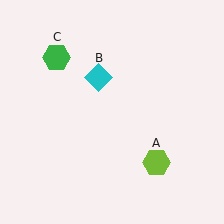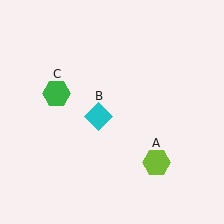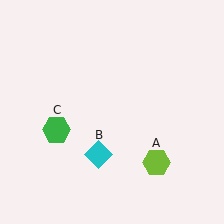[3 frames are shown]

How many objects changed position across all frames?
2 objects changed position: cyan diamond (object B), green hexagon (object C).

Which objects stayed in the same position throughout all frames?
Lime hexagon (object A) remained stationary.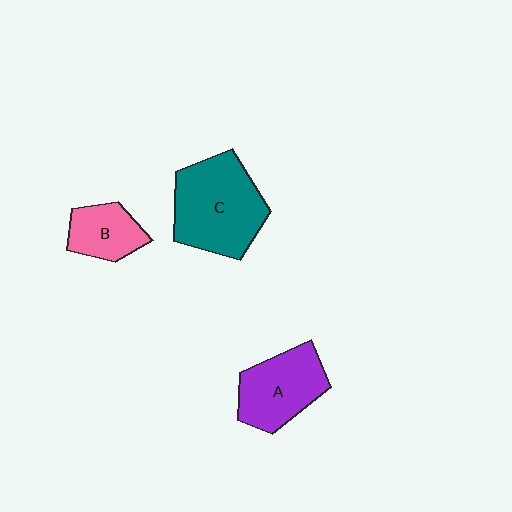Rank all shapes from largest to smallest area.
From largest to smallest: C (teal), A (purple), B (pink).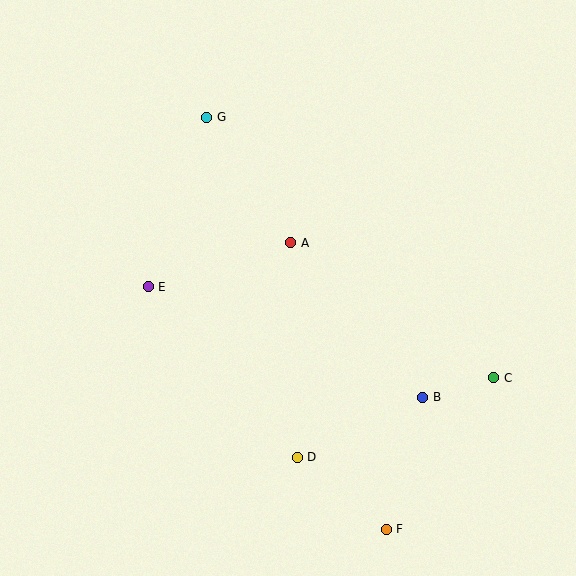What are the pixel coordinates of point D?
Point D is at (297, 457).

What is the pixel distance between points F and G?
The distance between F and G is 450 pixels.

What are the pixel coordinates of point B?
Point B is at (423, 397).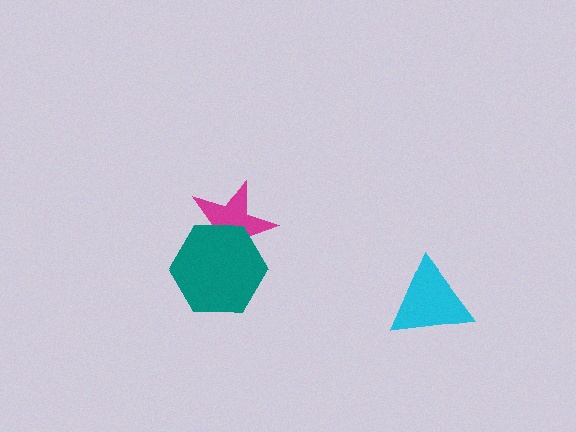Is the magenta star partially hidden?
Yes, it is partially covered by another shape.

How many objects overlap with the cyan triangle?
0 objects overlap with the cyan triangle.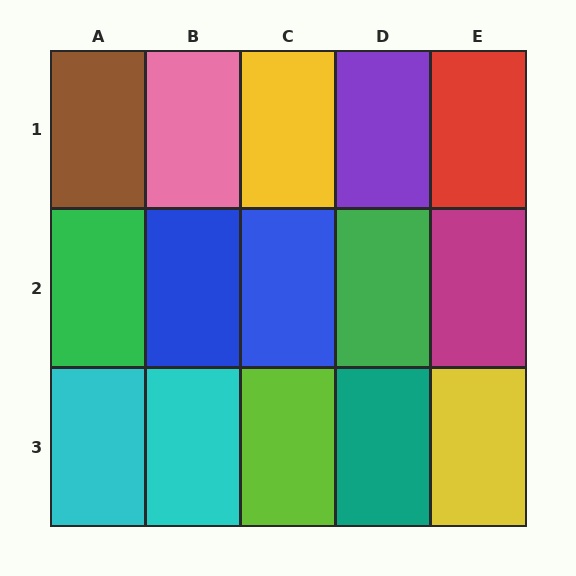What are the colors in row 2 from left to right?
Green, blue, blue, green, magenta.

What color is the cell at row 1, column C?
Yellow.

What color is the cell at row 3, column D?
Teal.